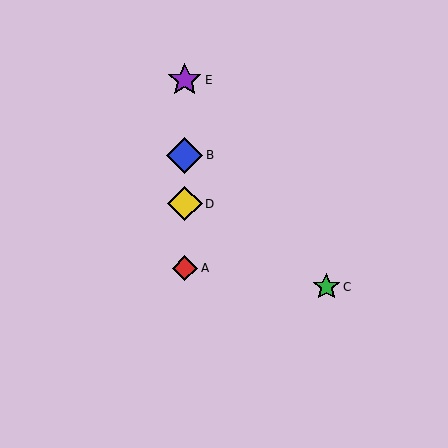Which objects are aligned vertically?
Objects A, B, D, E are aligned vertically.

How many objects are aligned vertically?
4 objects (A, B, D, E) are aligned vertically.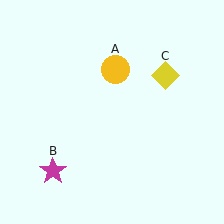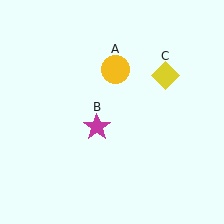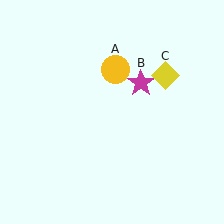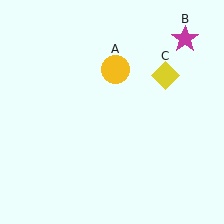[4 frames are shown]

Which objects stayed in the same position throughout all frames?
Yellow circle (object A) and yellow diamond (object C) remained stationary.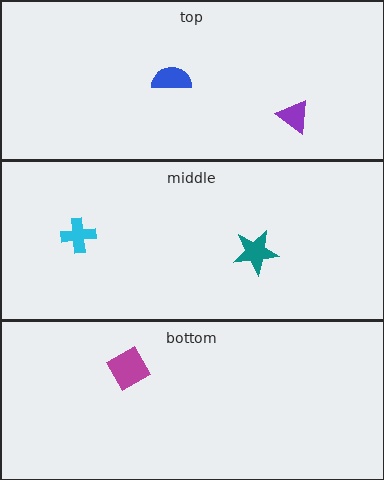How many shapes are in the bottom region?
1.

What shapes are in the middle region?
The cyan cross, the teal star.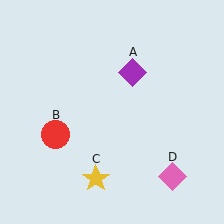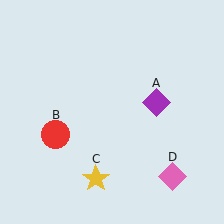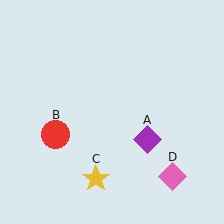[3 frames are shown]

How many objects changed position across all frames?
1 object changed position: purple diamond (object A).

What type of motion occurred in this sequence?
The purple diamond (object A) rotated clockwise around the center of the scene.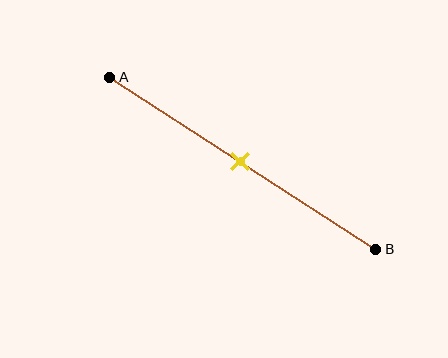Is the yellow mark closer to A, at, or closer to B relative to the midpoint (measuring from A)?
The yellow mark is approximately at the midpoint of segment AB.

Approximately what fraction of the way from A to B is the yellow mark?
The yellow mark is approximately 50% of the way from A to B.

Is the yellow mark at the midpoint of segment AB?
Yes, the mark is approximately at the midpoint.